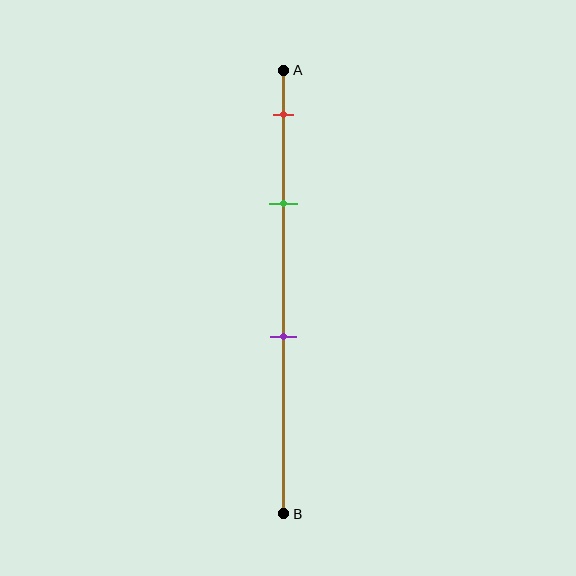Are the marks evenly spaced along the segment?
No, the marks are not evenly spaced.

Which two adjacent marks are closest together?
The red and green marks are the closest adjacent pair.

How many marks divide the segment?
There are 3 marks dividing the segment.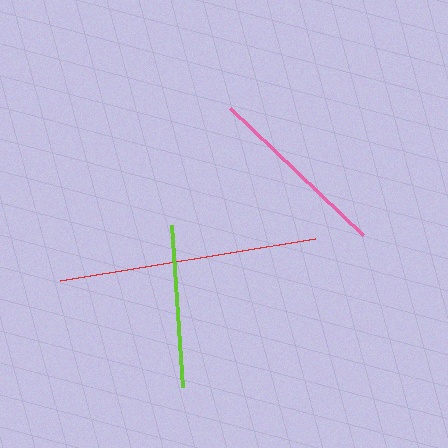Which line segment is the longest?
The red line is the longest at approximately 259 pixels.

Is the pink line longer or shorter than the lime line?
The pink line is longer than the lime line.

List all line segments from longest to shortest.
From longest to shortest: red, pink, lime.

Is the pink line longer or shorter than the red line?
The red line is longer than the pink line.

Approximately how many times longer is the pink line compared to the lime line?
The pink line is approximately 1.1 times the length of the lime line.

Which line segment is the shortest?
The lime line is the shortest at approximately 162 pixels.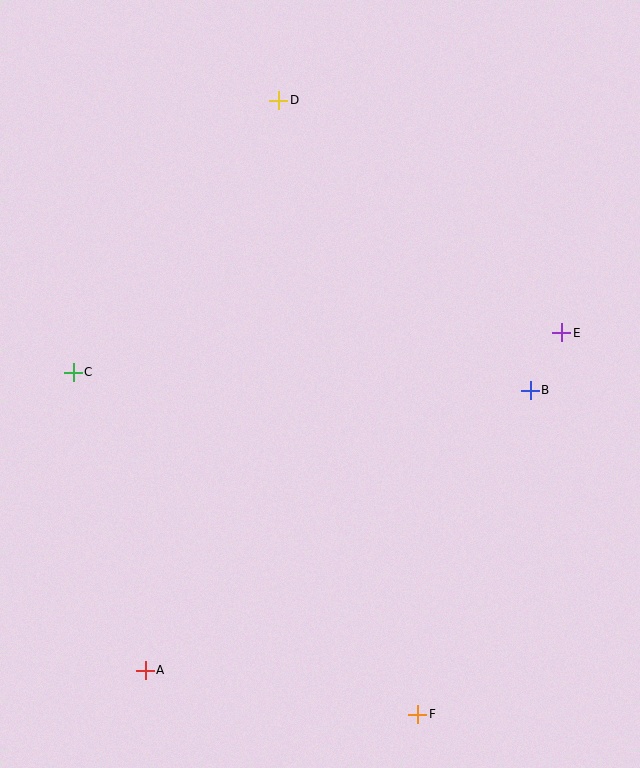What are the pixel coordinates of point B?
Point B is at (530, 390).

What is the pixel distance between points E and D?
The distance between E and D is 366 pixels.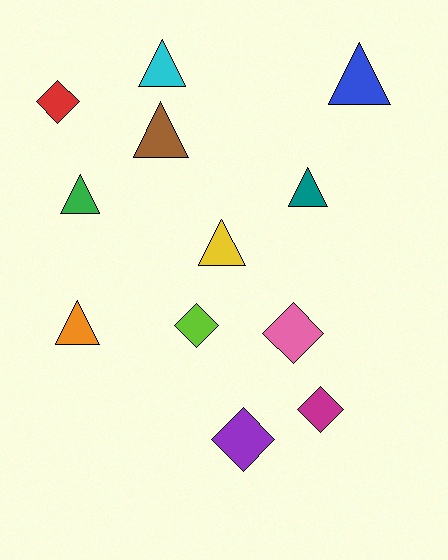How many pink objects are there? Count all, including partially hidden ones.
There is 1 pink object.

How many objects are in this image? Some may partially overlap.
There are 12 objects.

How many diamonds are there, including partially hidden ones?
There are 5 diamonds.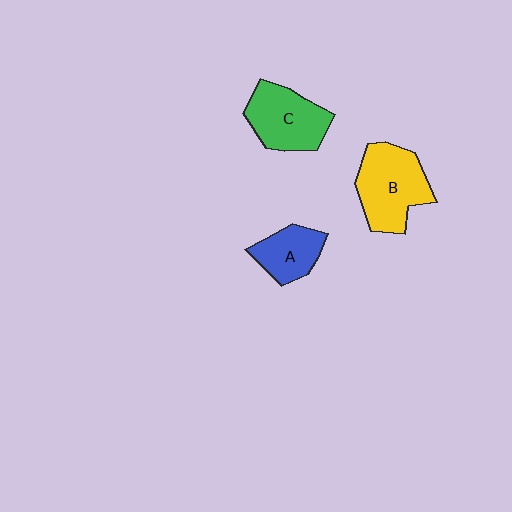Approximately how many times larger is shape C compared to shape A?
Approximately 1.4 times.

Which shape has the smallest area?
Shape A (blue).